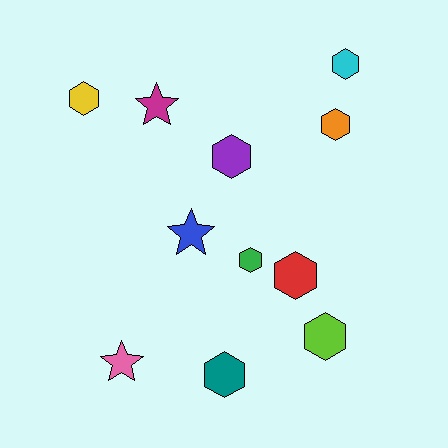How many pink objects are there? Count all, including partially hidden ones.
There is 1 pink object.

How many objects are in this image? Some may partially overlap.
There are 11 objects.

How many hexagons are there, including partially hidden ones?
There are 8 hexagons.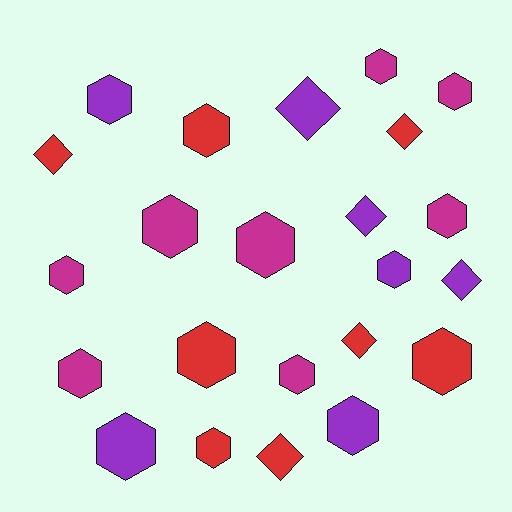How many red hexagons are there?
There are 4 red hexagons.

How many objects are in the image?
There are 23 objects.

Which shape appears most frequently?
Hexagon, with 16 objects.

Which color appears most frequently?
Red, with 8 objects.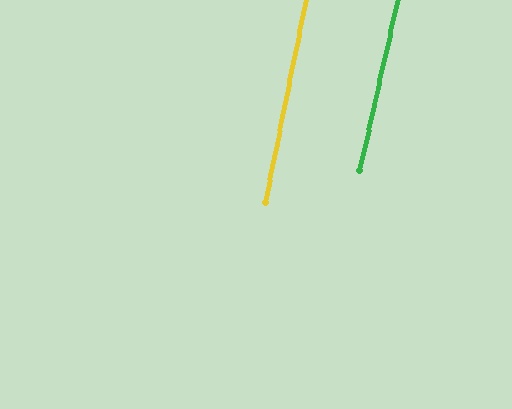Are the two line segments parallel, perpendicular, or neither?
Parallel — their directions differ by only 1.5°.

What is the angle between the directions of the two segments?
Approximately 2 degrees.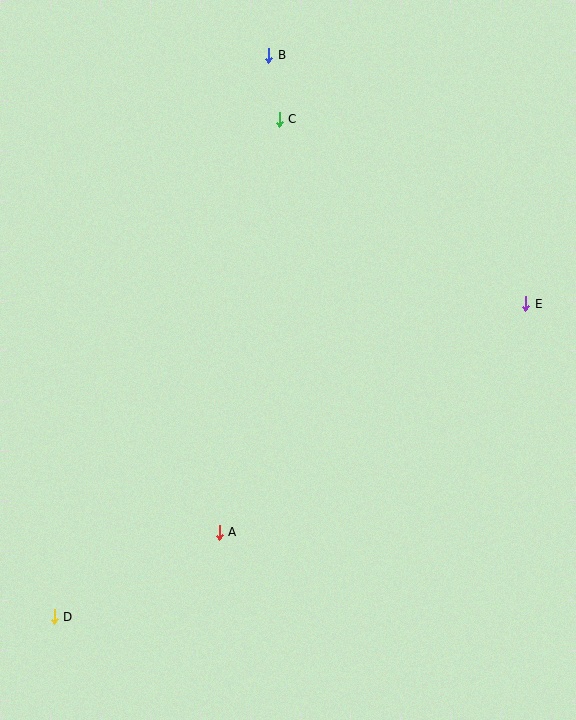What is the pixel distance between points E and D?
The distance between E and D is 566 pixels.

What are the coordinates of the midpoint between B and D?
The midpoint between B and D is at (162, 336).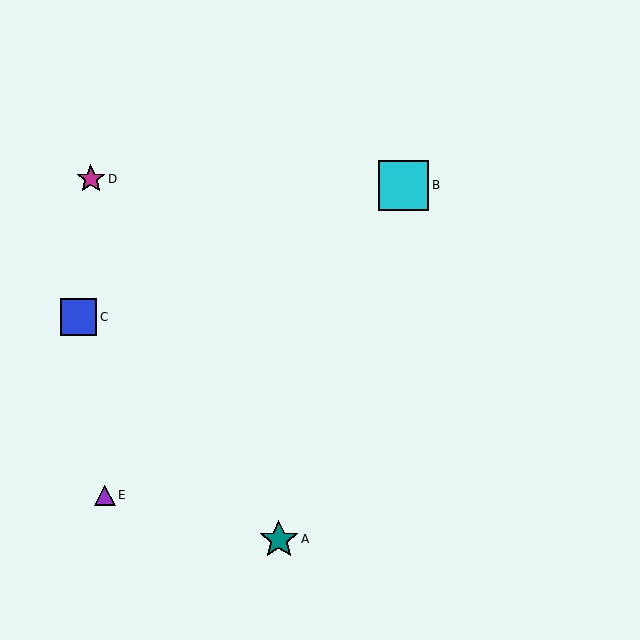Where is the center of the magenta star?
The center of the magenta star is at (91, 179).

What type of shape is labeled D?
Shape D is a magenta star.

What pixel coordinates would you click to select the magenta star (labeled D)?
Click at (91, 179) to select the magenta star D.